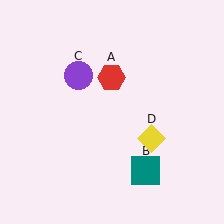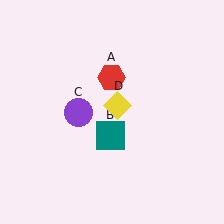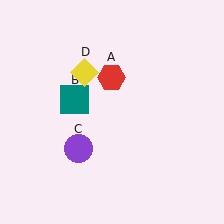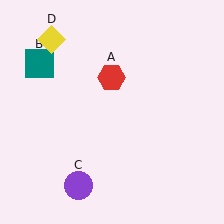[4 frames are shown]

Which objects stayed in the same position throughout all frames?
Red hexagon (object A) remained stationary.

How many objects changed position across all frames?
3 objects changed position: teal square (object B), purple circle (object C), yellow diamond (object D).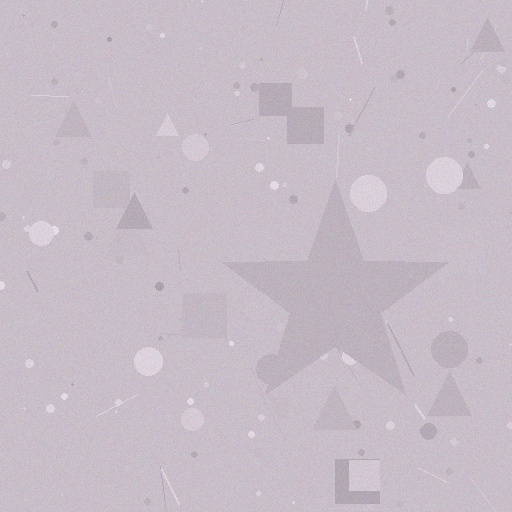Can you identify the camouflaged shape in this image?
The camouflaged shape is a star.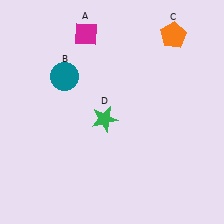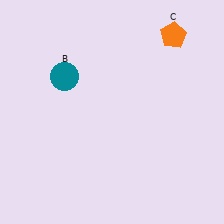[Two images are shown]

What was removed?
The magenta diamond (A), the green star (D) were removed in Image 2.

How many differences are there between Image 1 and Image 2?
There are 2 differences between the two images.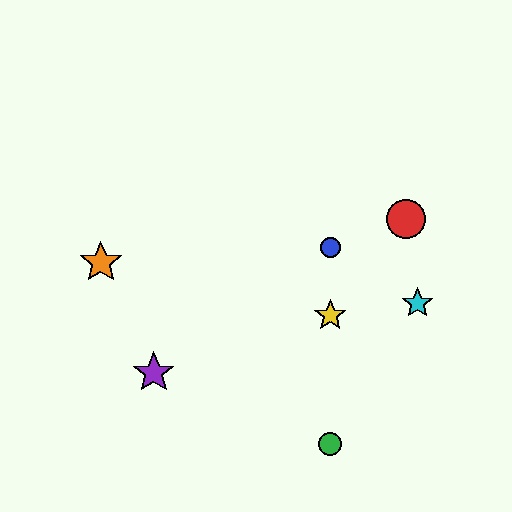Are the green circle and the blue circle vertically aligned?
Yes, both are at x≈330.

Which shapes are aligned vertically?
The blue circle, the green circle, the yellow star are aligned vertically.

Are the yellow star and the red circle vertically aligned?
No, the yellow star is at x≈330 and the red circle is at x≈406.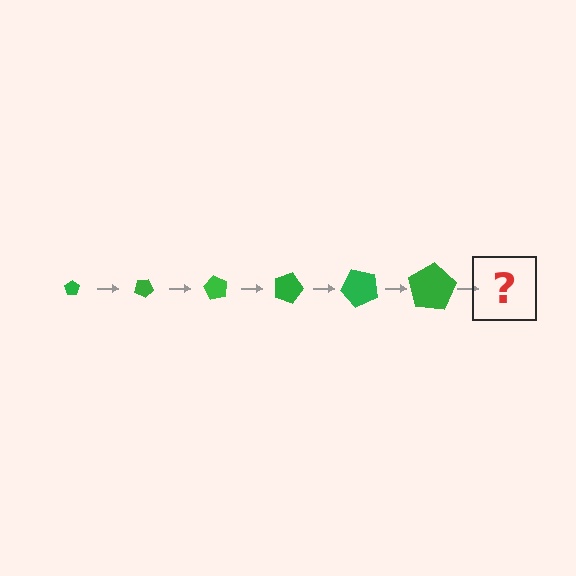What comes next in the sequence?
The next element should be a pentagon, larger than the previous one and rotated 180 degrees from the start.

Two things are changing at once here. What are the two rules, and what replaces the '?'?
The two rules are that the pentagon grows larger each step and it rotates 30 degrees each step. The '?' should be a pentagon, larger than the previous one and rotated 180 degrees from the start.